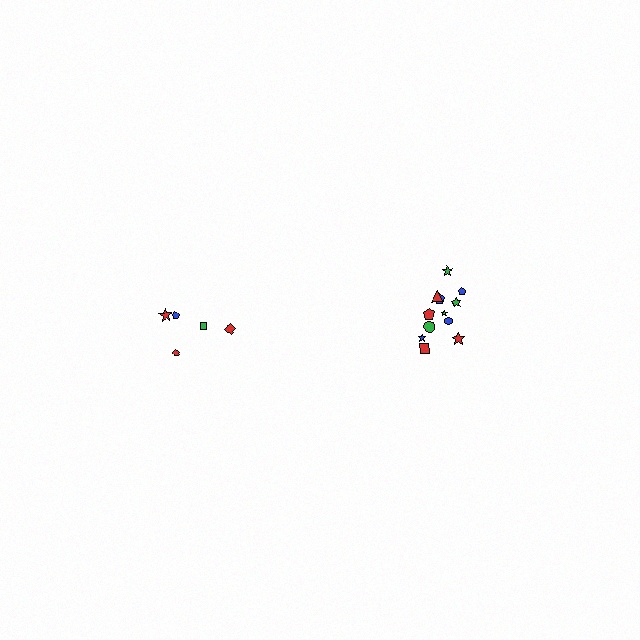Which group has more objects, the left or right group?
The right group.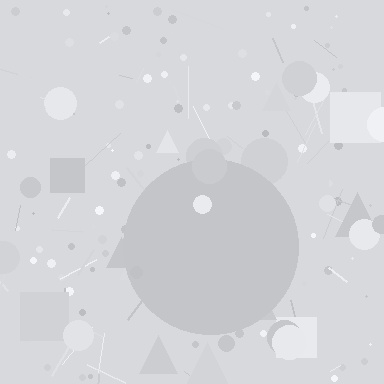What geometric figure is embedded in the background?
A circle is embedded in the background.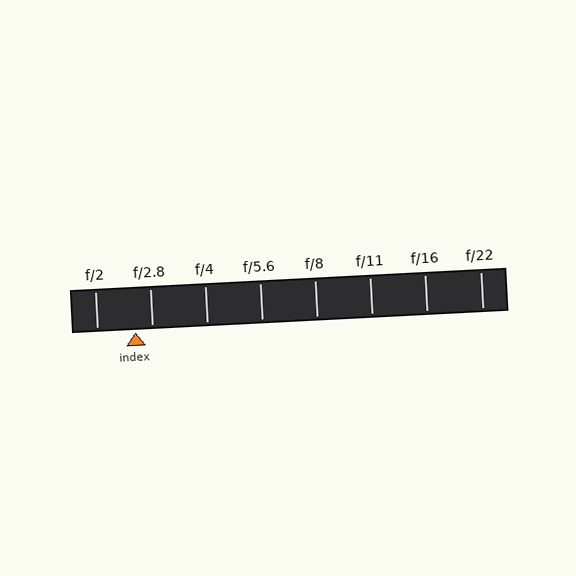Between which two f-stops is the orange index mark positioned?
The index mark is between f/2 and f/2.8.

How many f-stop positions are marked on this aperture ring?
There are 8 f-stop positions marked.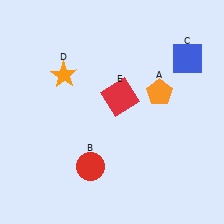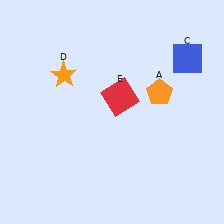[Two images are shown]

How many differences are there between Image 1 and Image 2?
There is 1 difference between the two images.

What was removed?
The red circle (B) was removed in Image 2.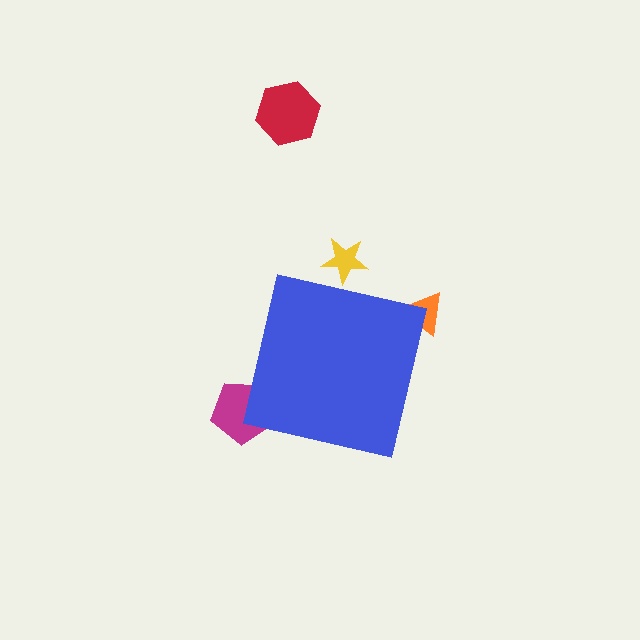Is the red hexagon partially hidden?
No, the red hexagon is fully visible.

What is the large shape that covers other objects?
A blue square.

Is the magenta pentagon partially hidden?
Yes, the magenta pentagon is partially hidden behind the blue square.